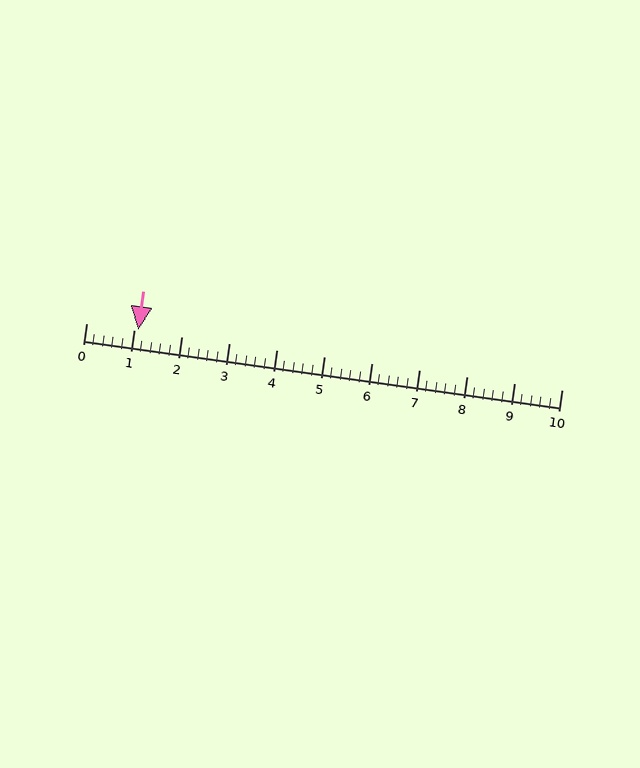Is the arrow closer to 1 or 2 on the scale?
The arrow is closer to 1.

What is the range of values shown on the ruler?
The ruler shows values from 0 to 10.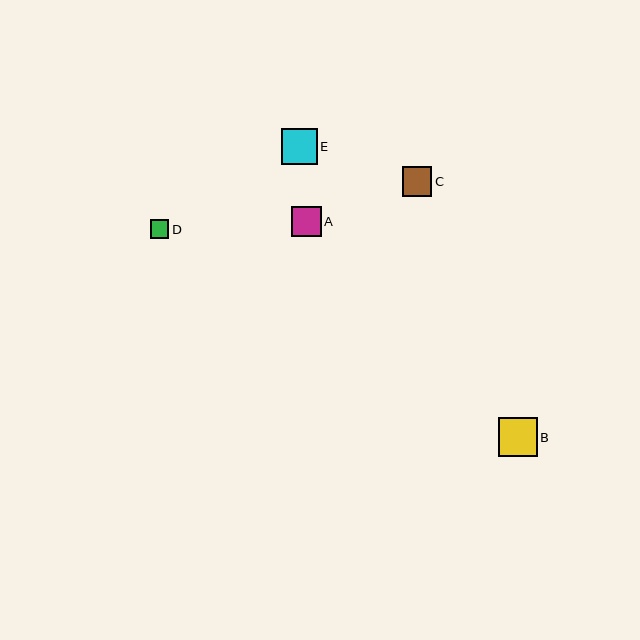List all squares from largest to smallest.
From largest to smallest: B, E, A, C, D.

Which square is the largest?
Square B is the largest with a size of approximately 38 pixels.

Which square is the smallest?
Square D is the smallest with a size of approximately 18 pixels.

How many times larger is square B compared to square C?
Square B is approximately 1.3 times the size of square C.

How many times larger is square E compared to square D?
Square E is approximately 1.9 times the size of square D.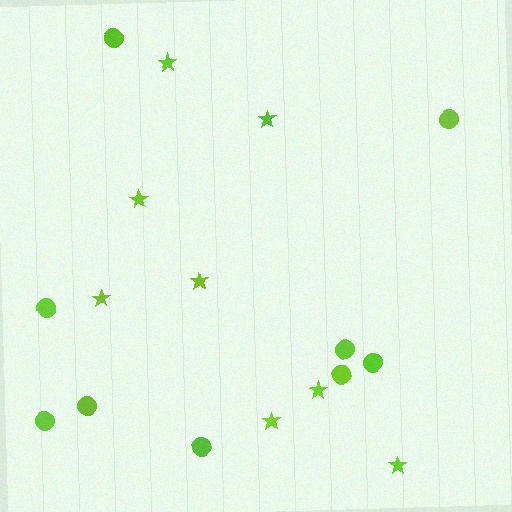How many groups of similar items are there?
There are 2 groups: one group of stars (8) and one group of circles (9).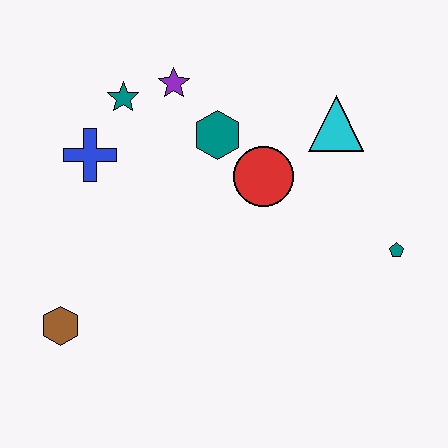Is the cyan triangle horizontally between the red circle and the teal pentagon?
Yes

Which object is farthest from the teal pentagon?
The brown hexagon is farthest from the teal pentagon.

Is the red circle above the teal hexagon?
No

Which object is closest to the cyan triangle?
The red circle is closest to the cyan triangle.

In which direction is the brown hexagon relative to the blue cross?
The brown hexagon is below the blue cross.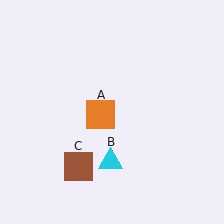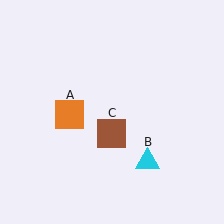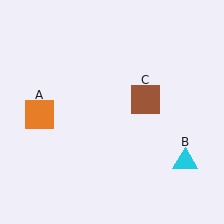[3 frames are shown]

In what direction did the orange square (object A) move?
The orange square (object A) moved left.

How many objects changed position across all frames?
3 objects changed position: orange square (object A), cyan triangle (object B), brown square (object C).